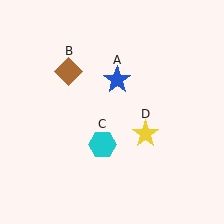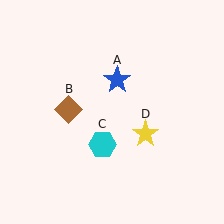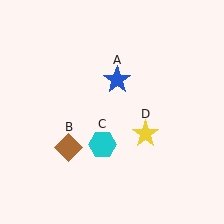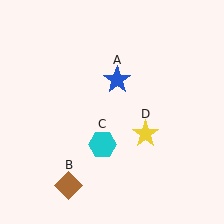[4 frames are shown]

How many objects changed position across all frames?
1 object changed position: brown diamond (object B).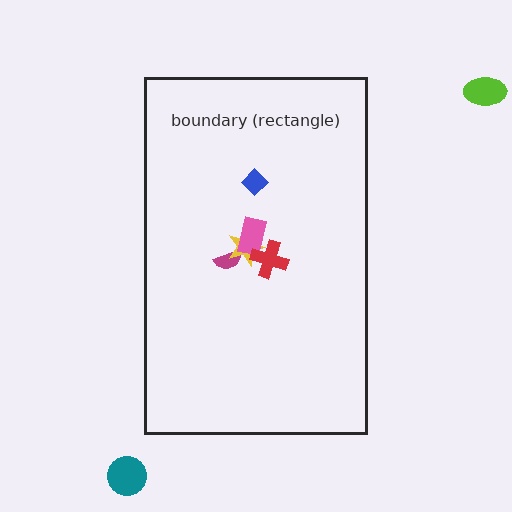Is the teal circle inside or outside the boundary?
Outside.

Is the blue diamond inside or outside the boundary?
Inside.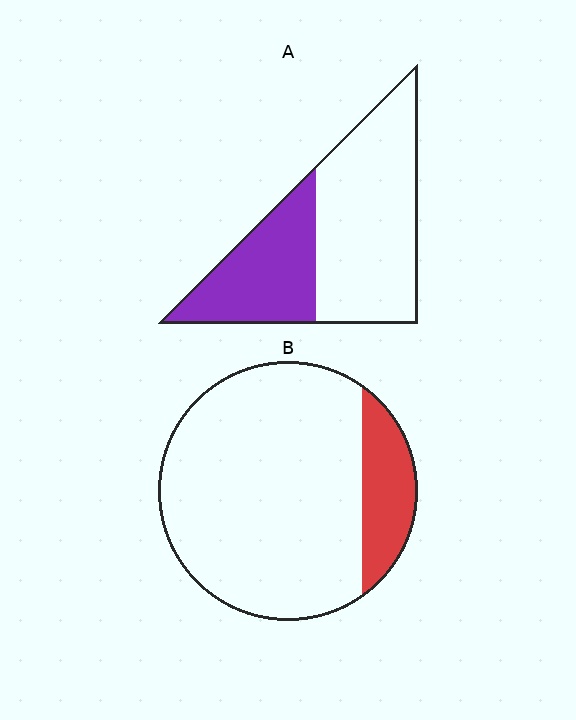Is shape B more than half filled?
No.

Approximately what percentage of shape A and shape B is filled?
A is approximately 35% and B is approximately 15%.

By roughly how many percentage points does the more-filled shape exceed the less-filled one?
By roughly 20 percentage points (A over B).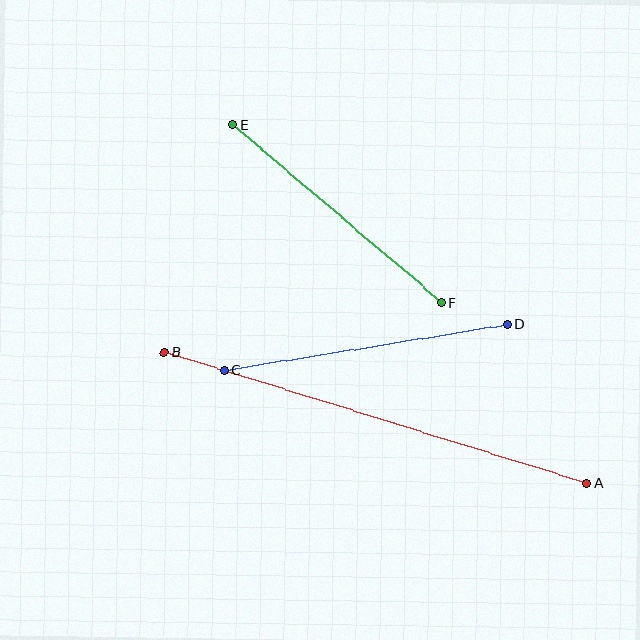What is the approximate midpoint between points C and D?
The midpoint is at approximately (366, 347) pixels.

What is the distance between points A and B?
The distance is approximately 442 pixels.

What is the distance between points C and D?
The distance is approximately 286 pixels.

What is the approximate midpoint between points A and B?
The midpoint is at approximately (375, 418) pixels.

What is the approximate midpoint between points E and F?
The midpoint is at approximately (337, 214) pixels.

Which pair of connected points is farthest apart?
Points A and B are farthest apart.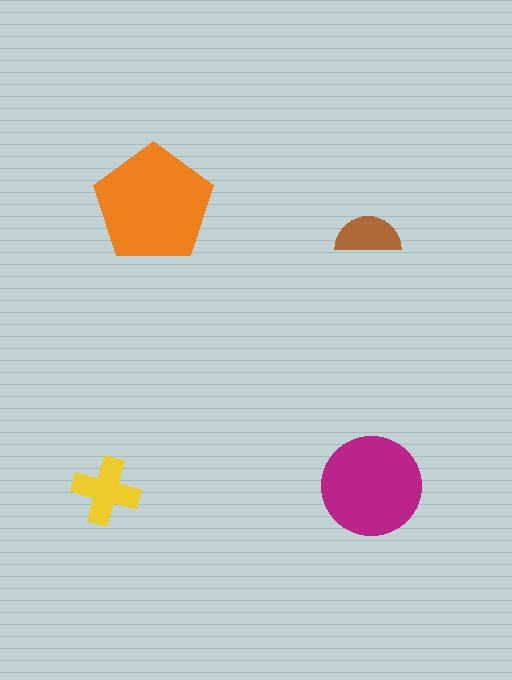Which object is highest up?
The orange pentagon is topmost.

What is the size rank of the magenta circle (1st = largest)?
2nd.